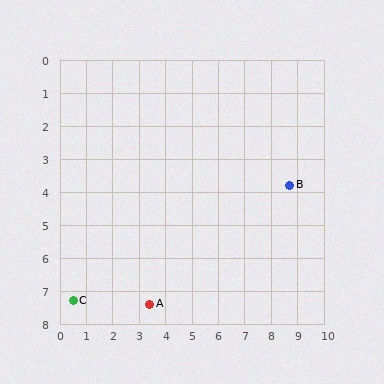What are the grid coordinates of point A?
Point A is at approximately (3.4, 7.4).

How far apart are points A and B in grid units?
Points A and B are about 6.4 grid units apart.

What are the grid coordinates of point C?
Point C is at approximately (0.5, 7.3).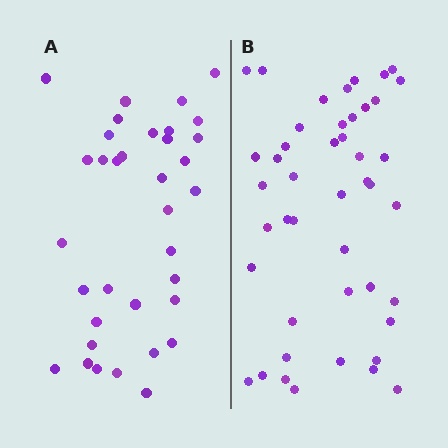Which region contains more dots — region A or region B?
Region B (the right region) has more dots.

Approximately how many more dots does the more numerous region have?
Region B has roughly 10 or so more dots than region A.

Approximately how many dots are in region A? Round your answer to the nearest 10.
About 40 dots. (The exact count is 35, which rounds to 40.)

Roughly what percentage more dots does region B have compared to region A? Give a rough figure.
About 30% more.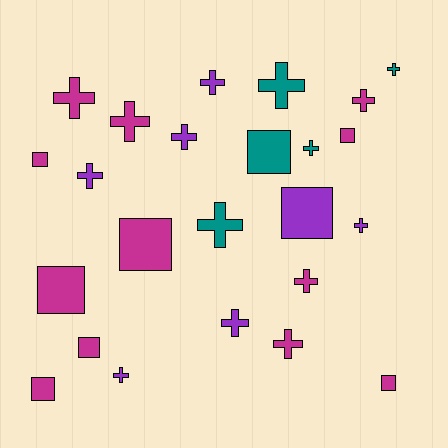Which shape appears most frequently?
Cross, with 15 objects.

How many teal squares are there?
There is 1 teal square.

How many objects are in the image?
There are 24 objects.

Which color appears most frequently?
Magenta, with 12 objects.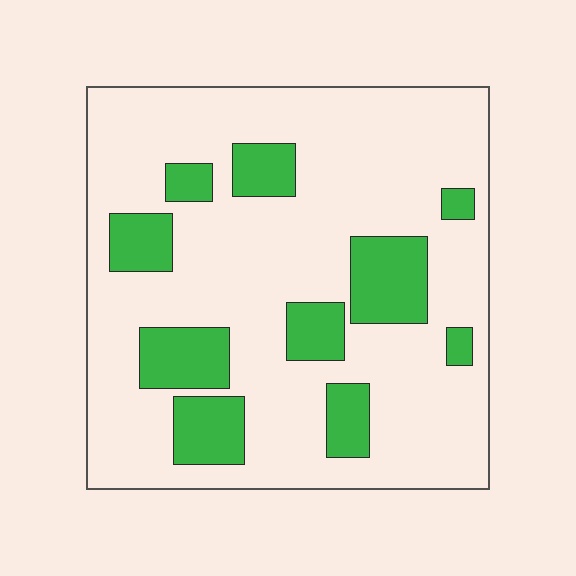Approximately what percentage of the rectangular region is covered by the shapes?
Approximately 20%.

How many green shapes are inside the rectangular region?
10.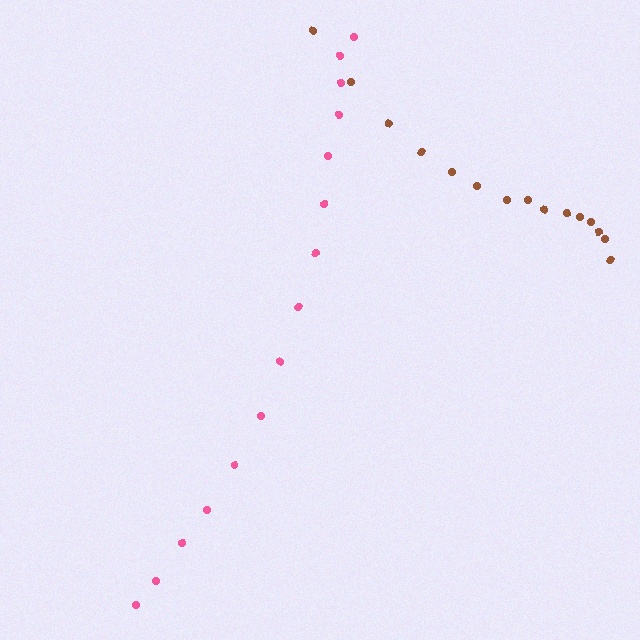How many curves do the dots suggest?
There are 2 distinct paths.